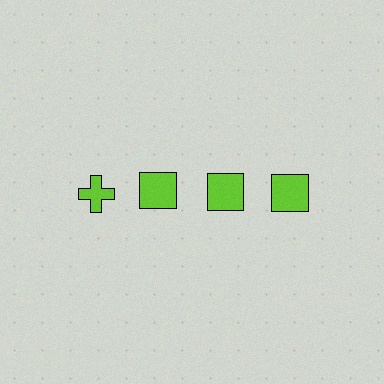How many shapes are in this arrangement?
There are 4 shapes arranged in a grid pattern.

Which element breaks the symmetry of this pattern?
The lime cross in the top row, leftmost column breaks the symmetry. All other shapes are lime squares.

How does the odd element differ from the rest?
It has a different shape: cross instead of square.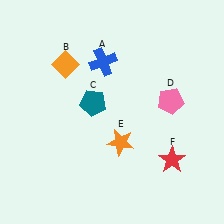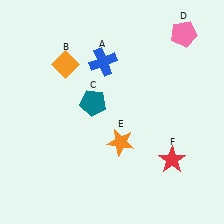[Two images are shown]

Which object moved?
The pink pentagon (D) moved up.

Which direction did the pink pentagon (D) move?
The pink pentagon (D) moved up.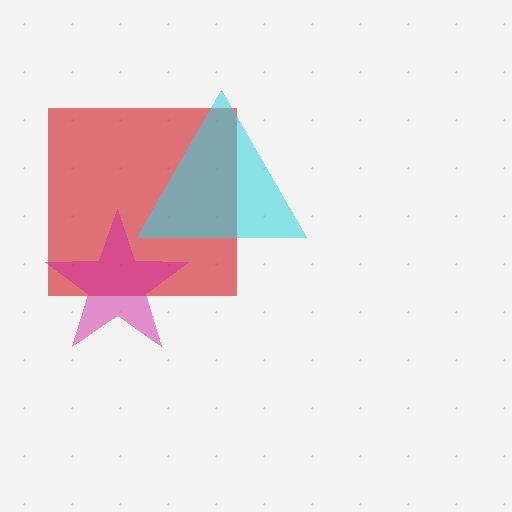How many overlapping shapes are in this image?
There are 3 overlapping shapes in the image.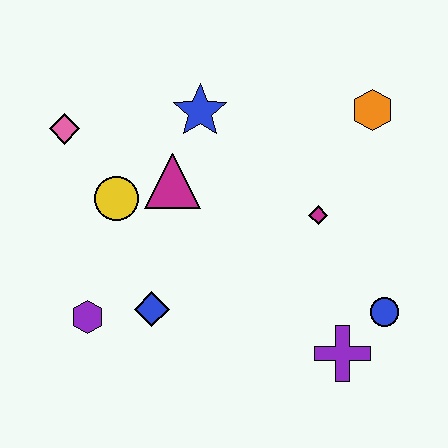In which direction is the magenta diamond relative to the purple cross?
The magenta diamond is above the purple cross.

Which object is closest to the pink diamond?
The yellow circle is closest to the pink diamond.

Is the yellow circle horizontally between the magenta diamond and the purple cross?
No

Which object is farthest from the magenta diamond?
The pink diamond is farthest from the magenta diamond.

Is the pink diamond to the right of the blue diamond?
No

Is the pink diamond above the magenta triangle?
Yes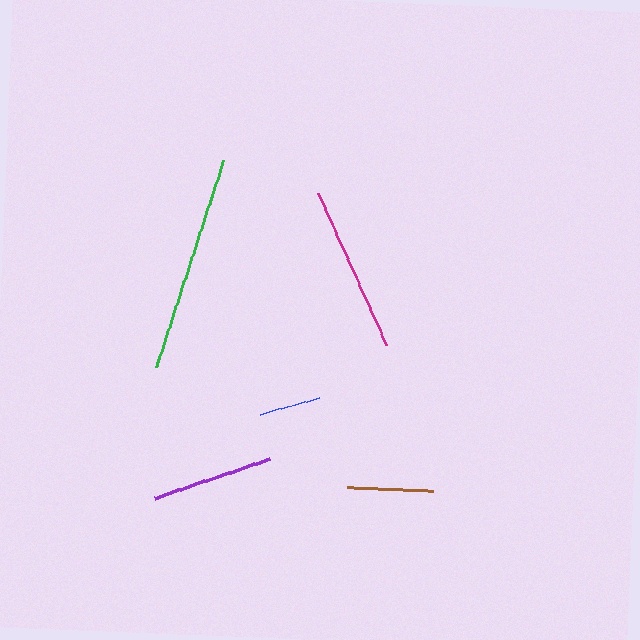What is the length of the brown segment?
The brown segment is approximately 86 pixels long.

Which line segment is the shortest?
The blue line is the shortest at approximately 62 pixels.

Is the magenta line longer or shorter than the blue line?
The magenta line is longer than the blue line.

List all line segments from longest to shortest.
From longest to shortest: green, magenta, purple, brown, blue.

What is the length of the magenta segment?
The magenta segment is approximately 166 pixels long.